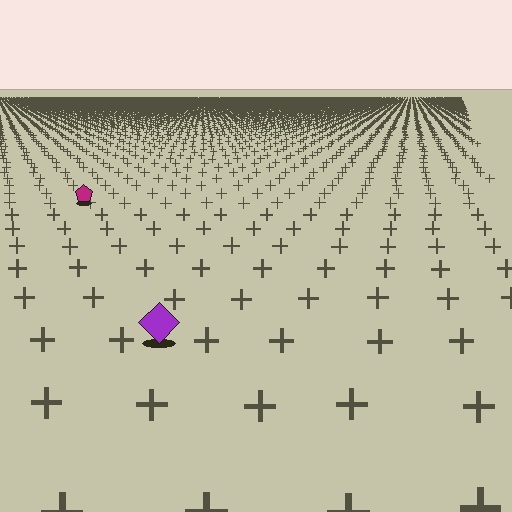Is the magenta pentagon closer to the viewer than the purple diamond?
No. The purple diamond is closer — you can tell from the texture gradient: the ground texture is coarser near it.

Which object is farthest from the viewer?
The magenta pentagon is farthest from the viewer. It appears smaller and the ground texture around it is denser.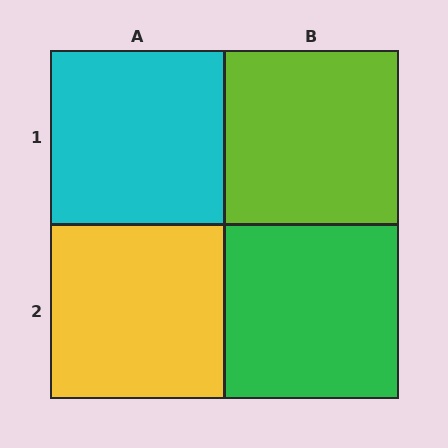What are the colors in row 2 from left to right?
Yellow, green.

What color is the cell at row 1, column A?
Cyan.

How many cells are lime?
1 cell is lime.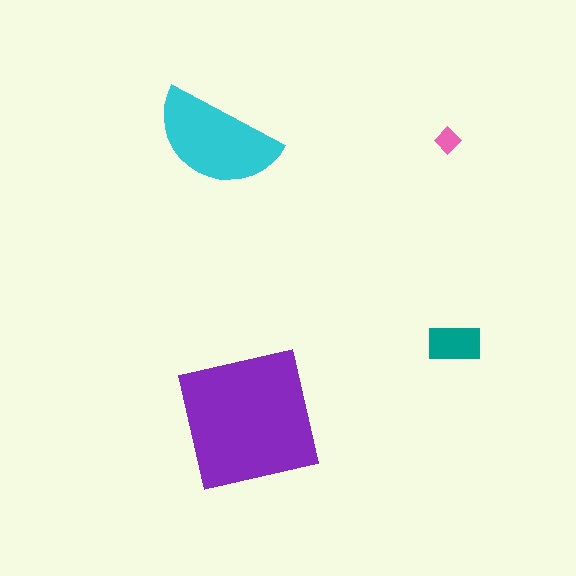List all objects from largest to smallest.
The purple square, the cyan semicircle, the teal rectangle, the pink diamond.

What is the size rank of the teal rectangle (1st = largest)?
3rd.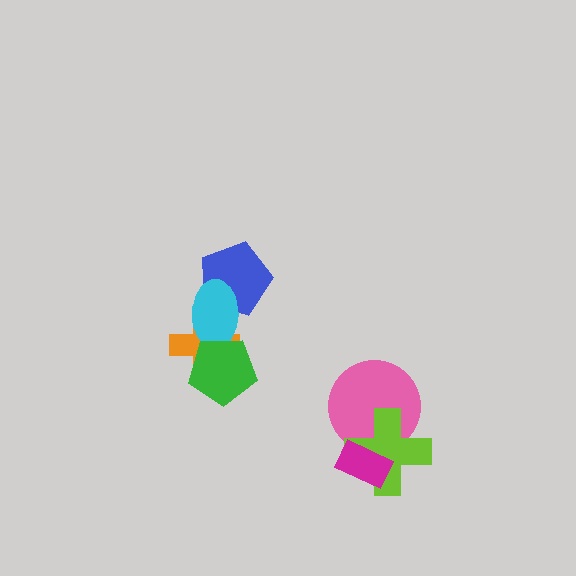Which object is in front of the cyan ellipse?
The green pentagon is in front of the cyan ellipse.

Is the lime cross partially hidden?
Yes, it is partially covered by another shape.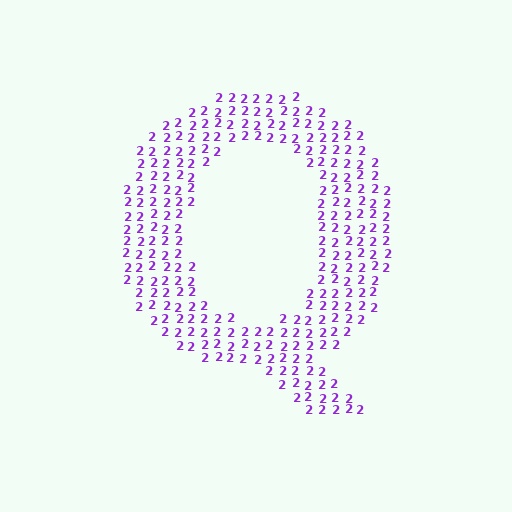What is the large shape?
The large shape is the letter Q.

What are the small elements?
The small elements are digit 2's.